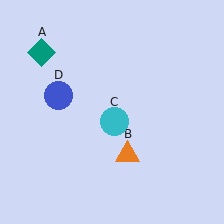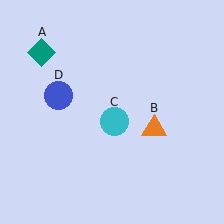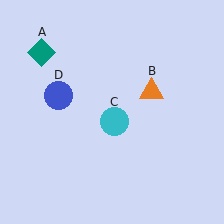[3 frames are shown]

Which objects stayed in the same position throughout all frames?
Teal diamond (object A) and cyan circle (object C) and blue circle (object D) remained stationary.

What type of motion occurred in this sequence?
The orange triangle (object B) rotated counterclockwise around the center of the scene.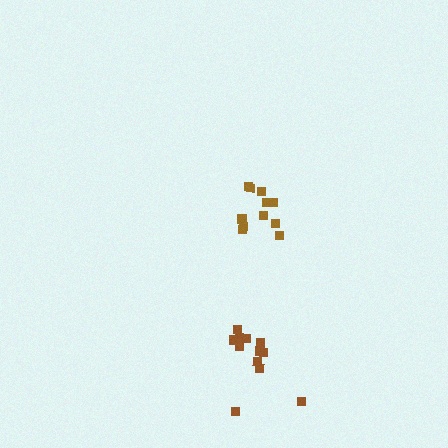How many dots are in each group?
Group 1: 12 dots, Group 2: 12 dots (24 total).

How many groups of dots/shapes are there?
There are 2 groups.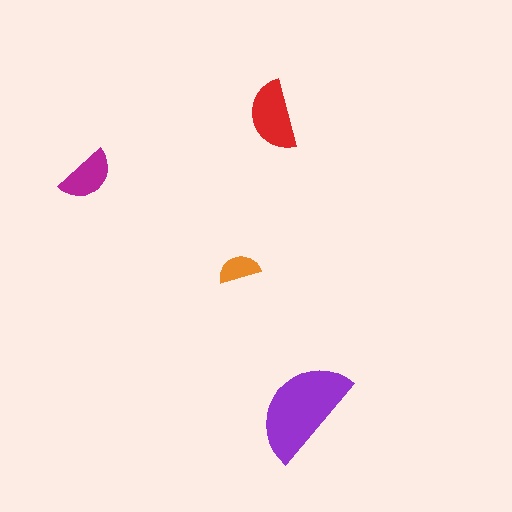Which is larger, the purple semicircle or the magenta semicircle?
The purple one.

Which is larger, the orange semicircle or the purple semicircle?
The purple one.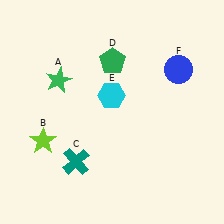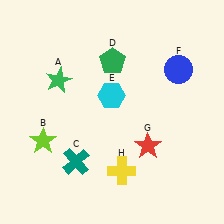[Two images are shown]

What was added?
A red star (G), a yellow cross (H) were added in Image 2.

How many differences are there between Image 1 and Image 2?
There are 2 differences between the two images.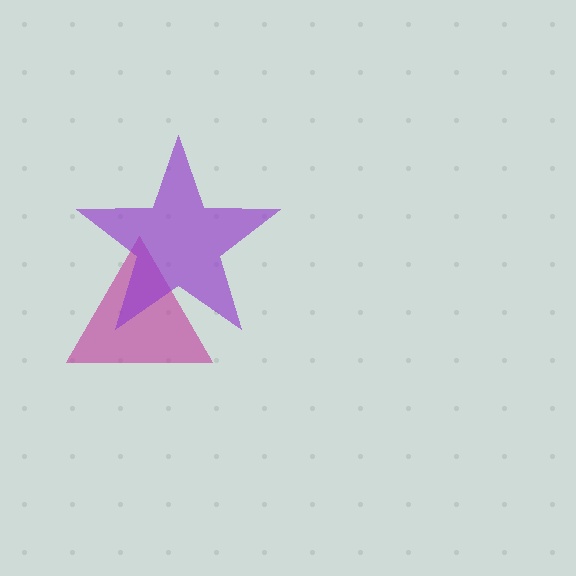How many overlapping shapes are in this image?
There are 2 overlapping shapes in the image.